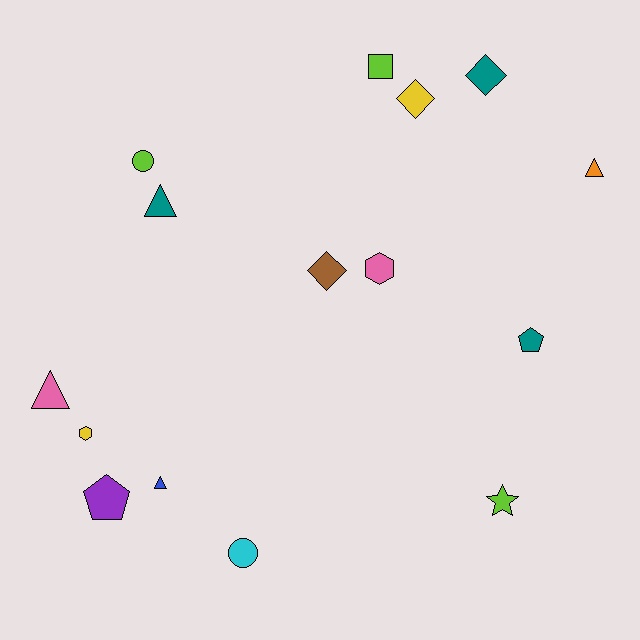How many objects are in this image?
There are 15 objects.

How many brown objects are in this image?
There is 1 brown object.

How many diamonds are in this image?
There are 3 diamonds.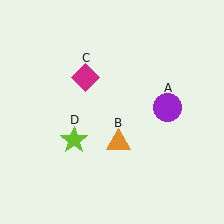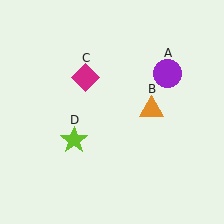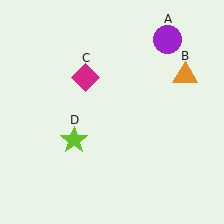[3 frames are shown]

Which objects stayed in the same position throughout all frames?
Magenta diamond (object C) and lime star (object D) remained stationary.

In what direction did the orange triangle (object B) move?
The orange triangle (object B) moved up and to the right.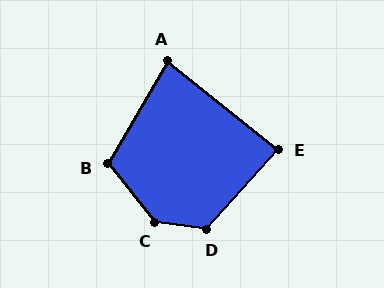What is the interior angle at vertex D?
Approximately 124 degrees (obtuse).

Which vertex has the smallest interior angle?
A, at approximately 82 degrees.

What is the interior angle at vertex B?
Approximately 111 degrees (obtuse).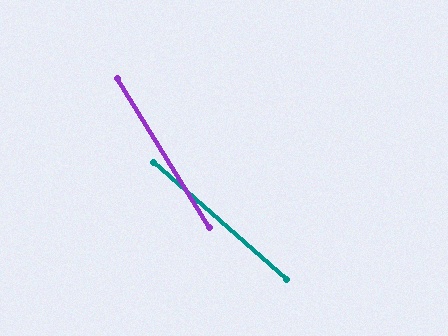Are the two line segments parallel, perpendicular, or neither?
Neither parallel nor perpendicular — they differ by about 17°.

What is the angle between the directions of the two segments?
Approximately 17 degrees.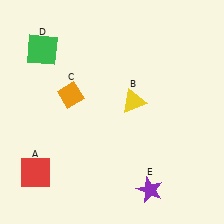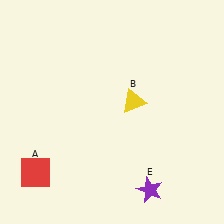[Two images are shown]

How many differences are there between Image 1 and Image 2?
There are 2 differences between the two images.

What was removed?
The orange diamond (C), the green square (D) were removed in Image 2.